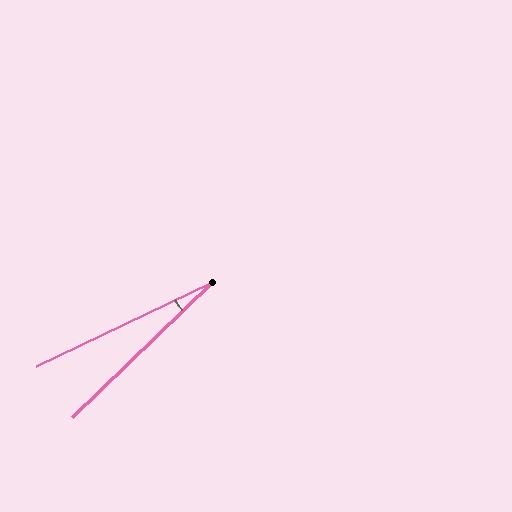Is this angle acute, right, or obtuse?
It is acute.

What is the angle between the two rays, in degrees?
Approximately 18 degrees.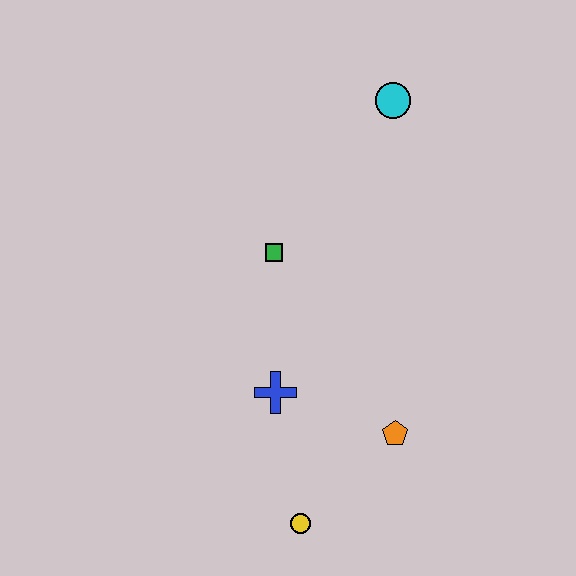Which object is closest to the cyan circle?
The green square is closest to the cyan circle.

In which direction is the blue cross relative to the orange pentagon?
The blue cross is to the left of the orange pentagon.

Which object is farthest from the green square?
The yellow circle is farthest from the green square.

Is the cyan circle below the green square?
No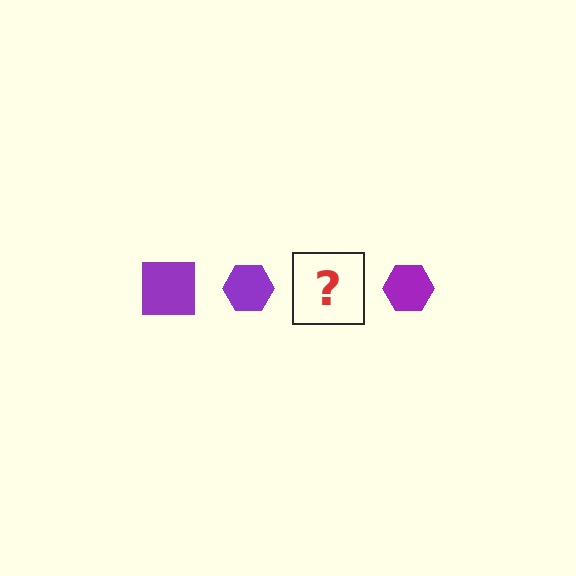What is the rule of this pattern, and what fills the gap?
The rule is that the pattern cycles through square, hexagon shapes in purple. The gap should be filled with a purple square.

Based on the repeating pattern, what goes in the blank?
The blank should be a purple square.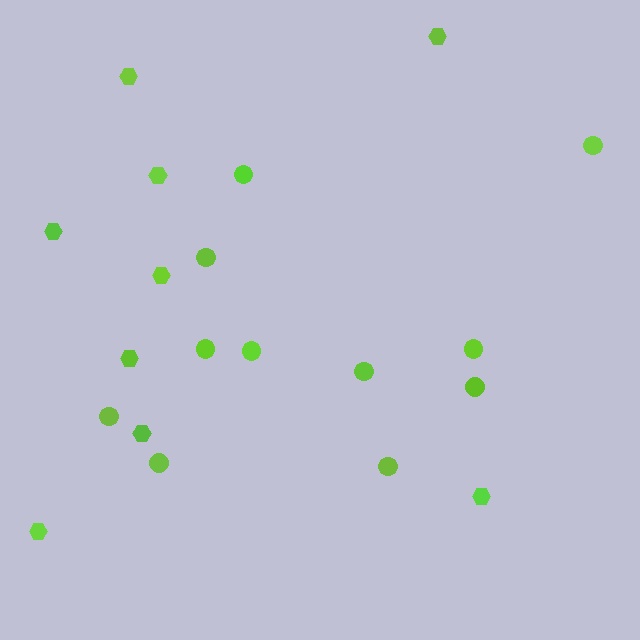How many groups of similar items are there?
There are 2 groups: one group of hexagons (9) and one group of circles (11).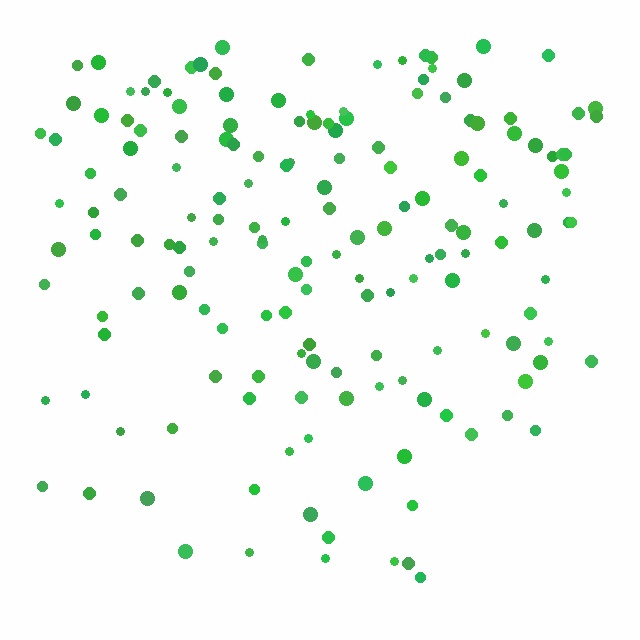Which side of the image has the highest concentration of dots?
The top.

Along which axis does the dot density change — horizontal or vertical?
Vertical.